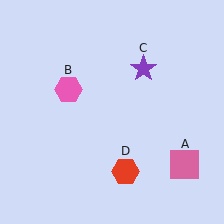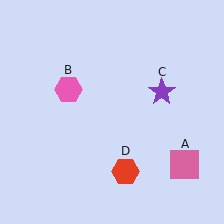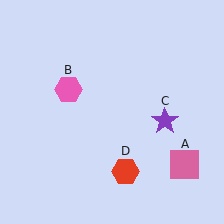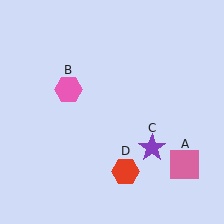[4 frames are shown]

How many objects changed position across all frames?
1 object changed position: purple star (object C).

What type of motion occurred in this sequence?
The purple star (object C) rotated clockwise around the center of the scene.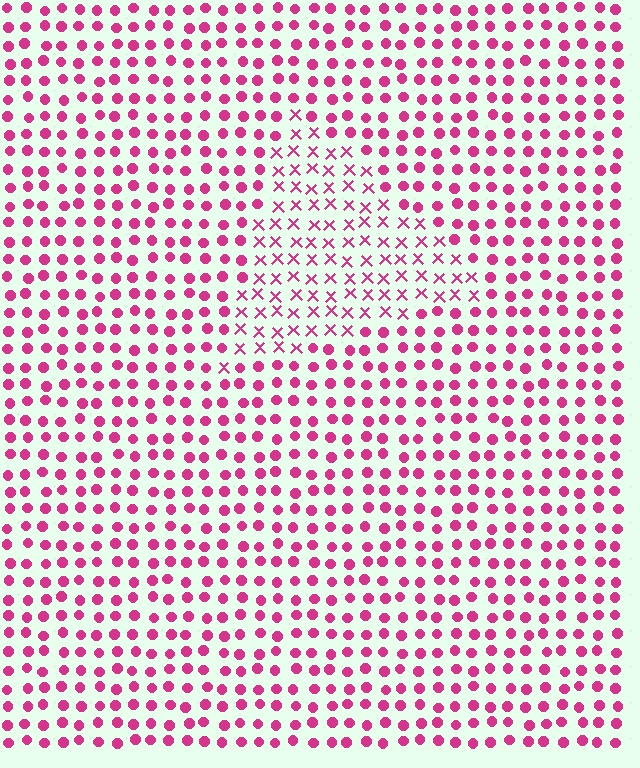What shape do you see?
I see a triangle.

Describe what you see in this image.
The image is filled with small magenta elements arranged in a uniform grid. A triangle-shaped region contains X marks, while the surrounding area contains circles. The boundary is defined purely by the change in element shape.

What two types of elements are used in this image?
The image uses X marks inside the triangle region and circles outside it.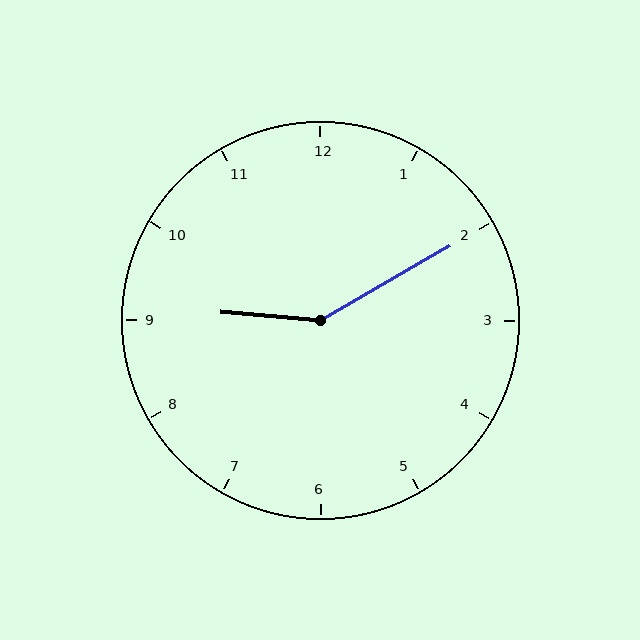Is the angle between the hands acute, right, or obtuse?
It is obtuse.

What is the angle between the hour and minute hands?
Approximately 145 degrees.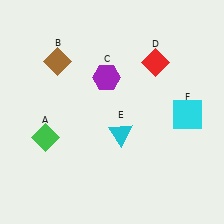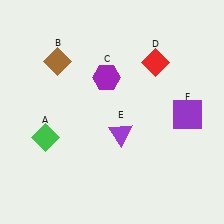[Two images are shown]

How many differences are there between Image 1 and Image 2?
There are 2 differences between the two images.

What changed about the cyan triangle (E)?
In Image 1, E is cyan. In Image 2, it changed to purple.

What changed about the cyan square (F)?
In Image 1, F is cyan. In Image 2, it changed to purple.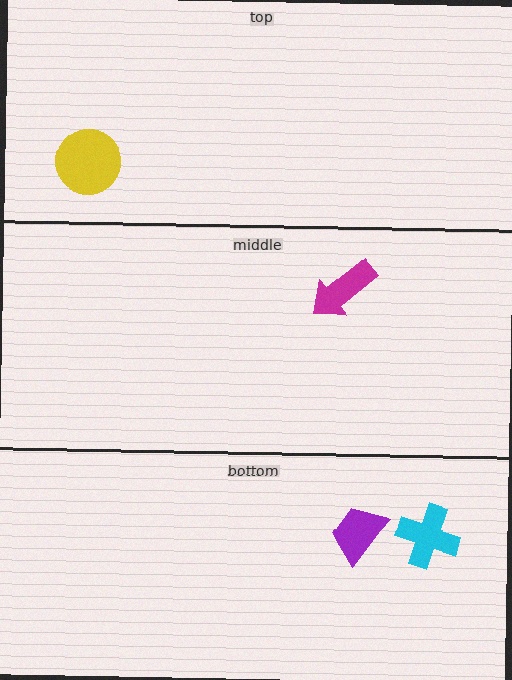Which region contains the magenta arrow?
The middle region.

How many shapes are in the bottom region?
2.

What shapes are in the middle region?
The magenta arrow.